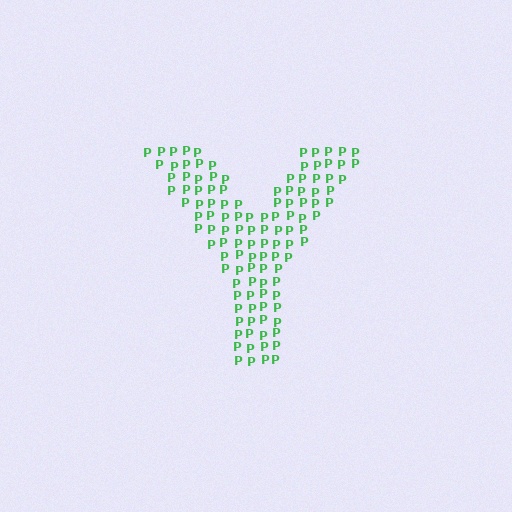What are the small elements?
The small elements are letter P's.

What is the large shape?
The large shape is the letter Y.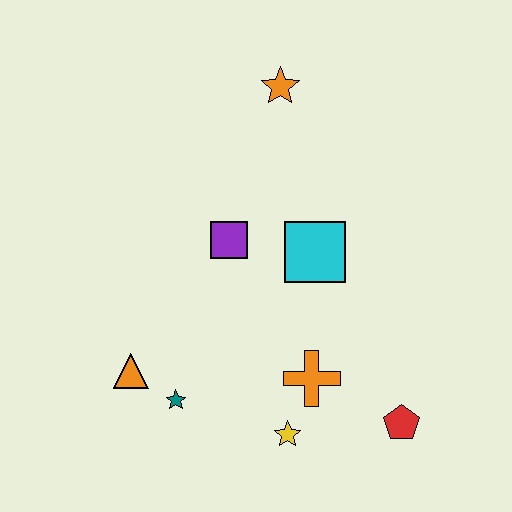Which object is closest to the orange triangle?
The teal star is closest to the orange triangle.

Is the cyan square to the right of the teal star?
Yes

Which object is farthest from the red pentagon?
The orange star is farthest from the red pentagon.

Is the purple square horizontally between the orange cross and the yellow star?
No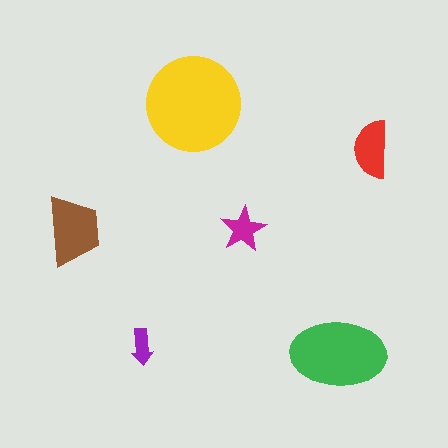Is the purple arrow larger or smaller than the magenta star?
Smaller.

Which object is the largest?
The yellow circle.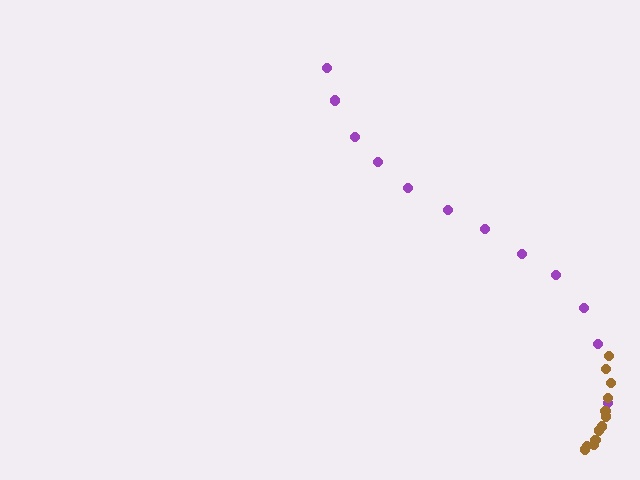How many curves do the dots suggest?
There are 2 distinct paths.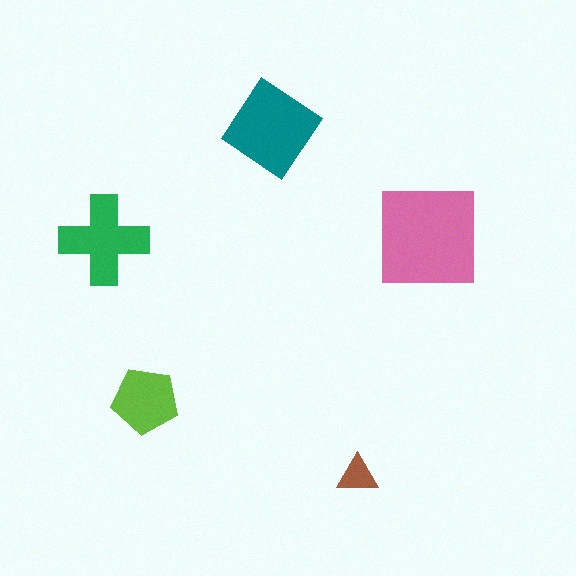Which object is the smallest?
The brown triangle.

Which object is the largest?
The pink square.